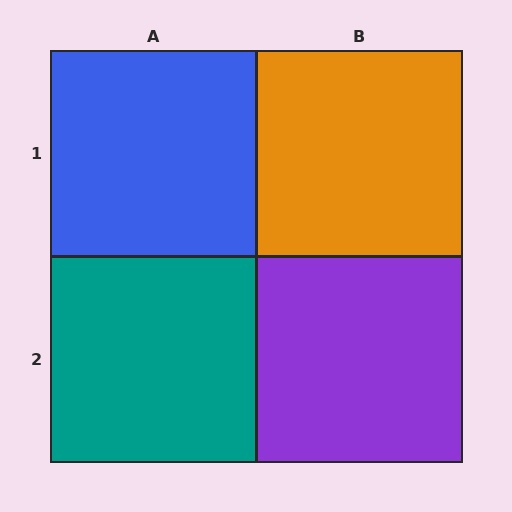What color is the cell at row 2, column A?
Teal.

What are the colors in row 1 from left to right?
Blue, orange.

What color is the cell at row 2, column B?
Purple.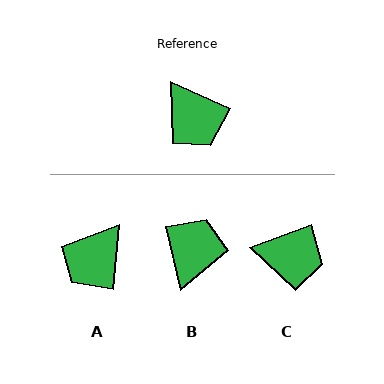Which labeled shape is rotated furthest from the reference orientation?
B, about 128 degrees away.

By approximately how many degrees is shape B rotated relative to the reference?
Approximately 128 degrees counter-clockwise.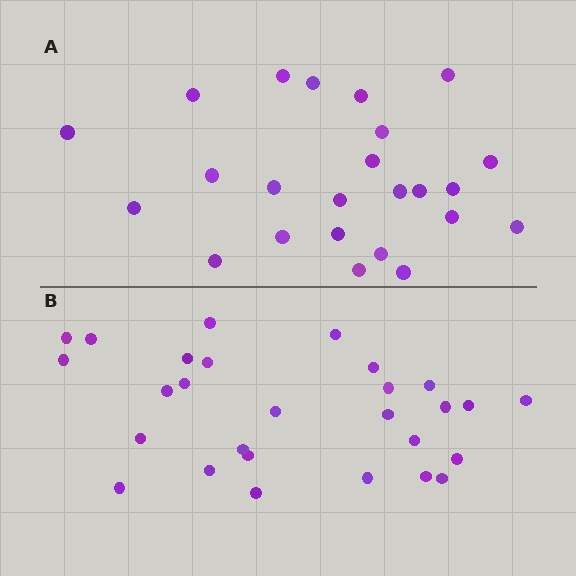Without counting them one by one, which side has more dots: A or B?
Region B (the bottom region) has more dots.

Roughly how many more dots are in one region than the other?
Region B has about 4 more dots than region A.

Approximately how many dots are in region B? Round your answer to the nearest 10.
About 30 dots. (The exact count is 28, which rounds to 30.)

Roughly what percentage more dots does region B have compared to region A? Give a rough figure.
About 15% more.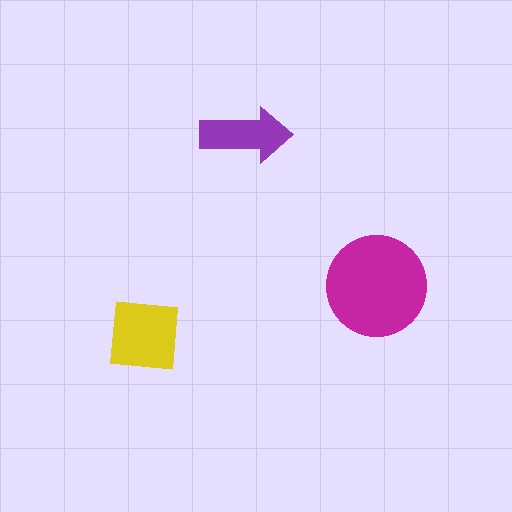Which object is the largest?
The magenta circle.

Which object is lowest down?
The yellow square is bottommost.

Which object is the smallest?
The purple arrow.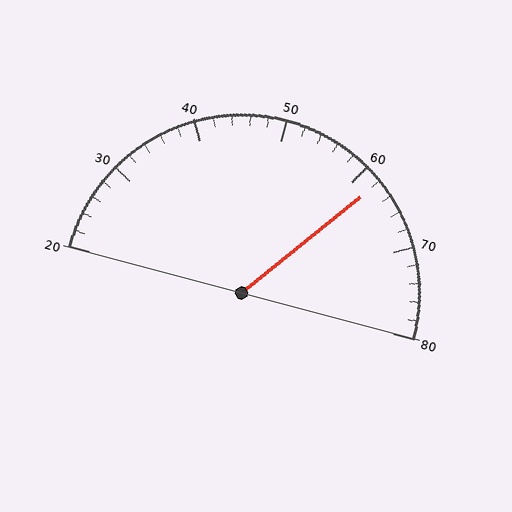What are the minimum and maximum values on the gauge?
The gauge ranges from 20 to 80.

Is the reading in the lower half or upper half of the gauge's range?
The reading is in the upper half of the range (20 to 80).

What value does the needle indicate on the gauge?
The needle indicates approximately 62.